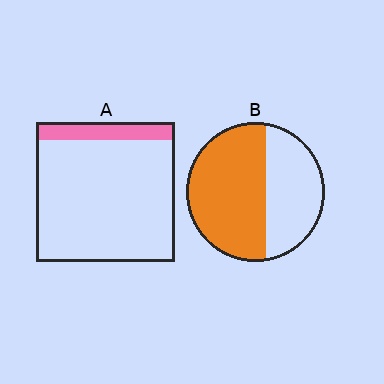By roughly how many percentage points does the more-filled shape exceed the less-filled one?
By roughly 45 percentage points (B over A).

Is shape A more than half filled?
No.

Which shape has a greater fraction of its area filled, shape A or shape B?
Shape B.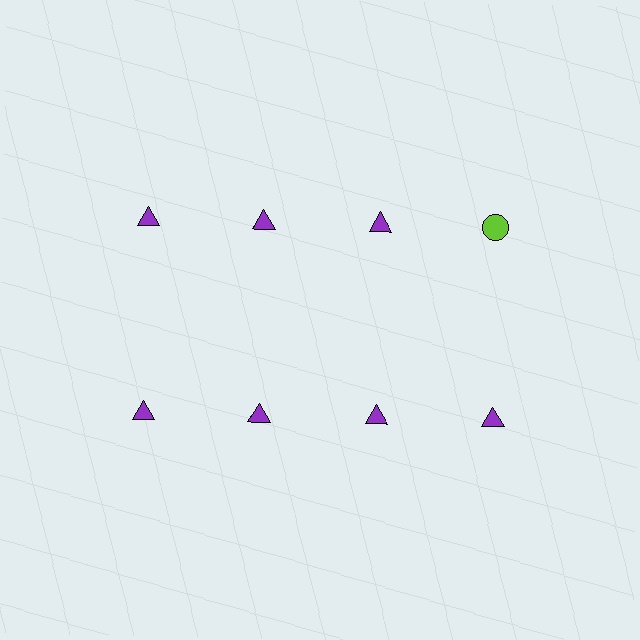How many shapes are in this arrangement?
There are 8 shapes arranged in a grid pattern.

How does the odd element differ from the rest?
It differs in both color (lime instead of purple) and shape (circle instead of triangle).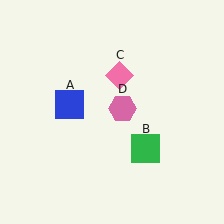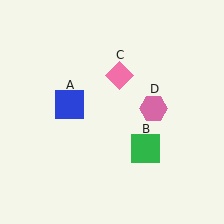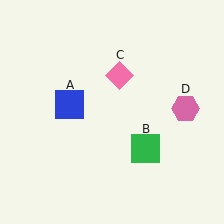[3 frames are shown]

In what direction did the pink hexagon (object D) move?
The pink hexagon (object D) moved right.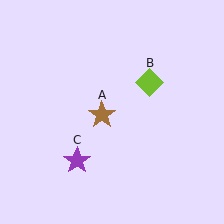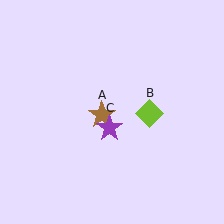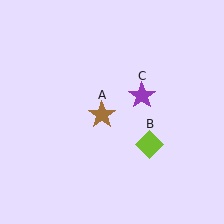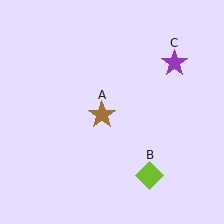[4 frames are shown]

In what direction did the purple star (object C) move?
The purple star (object C) moved up and to the right.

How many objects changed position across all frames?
2 objects changed position: lime diamond (object B), purple star (object C).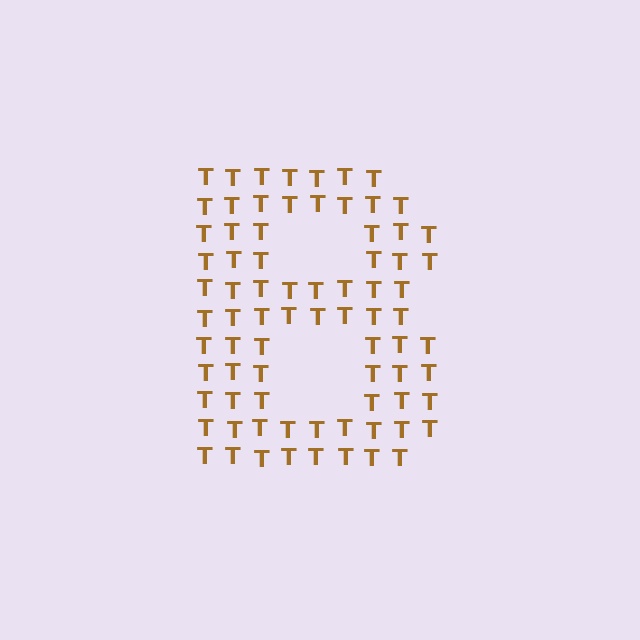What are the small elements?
The small elements are letter T's.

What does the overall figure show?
The overall figure shows the letter B.